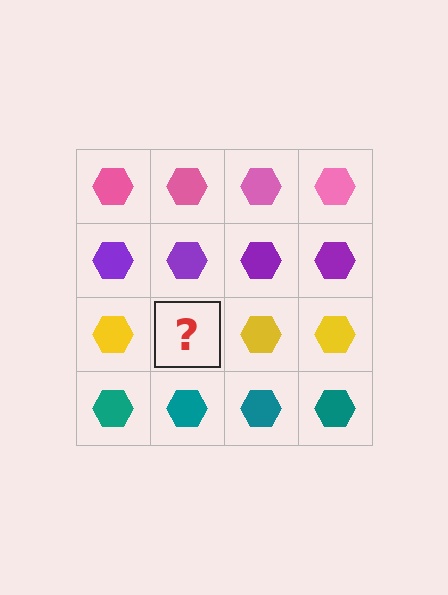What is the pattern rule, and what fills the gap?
The rule is that each row has a consistent color. The gap should be filled with a yellow hexagon.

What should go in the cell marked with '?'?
The missing cell should contain a yellow hexagon.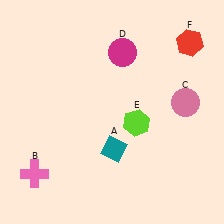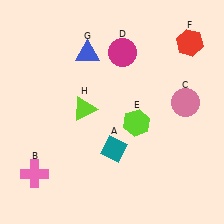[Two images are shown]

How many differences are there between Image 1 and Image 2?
There are 2 differences between the two images.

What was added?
A blue triangle (G), a lime triangle (H) were added in Image 2.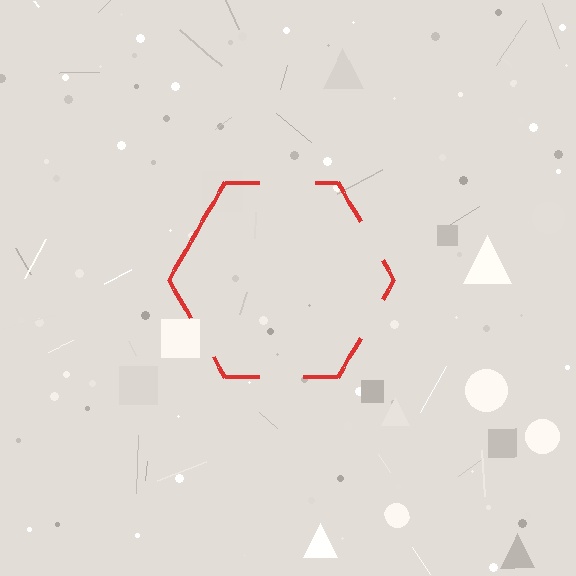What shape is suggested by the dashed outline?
The dashed outline suggests a hexagon.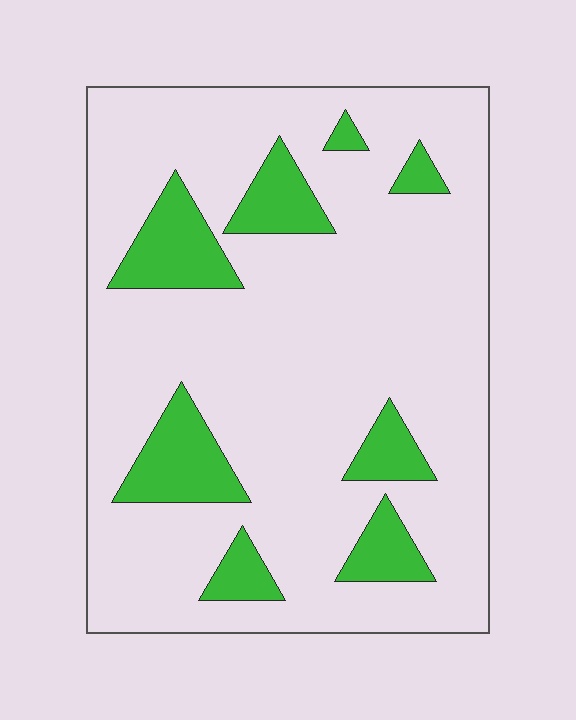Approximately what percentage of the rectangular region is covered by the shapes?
Approximately 15%.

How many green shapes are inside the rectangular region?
8.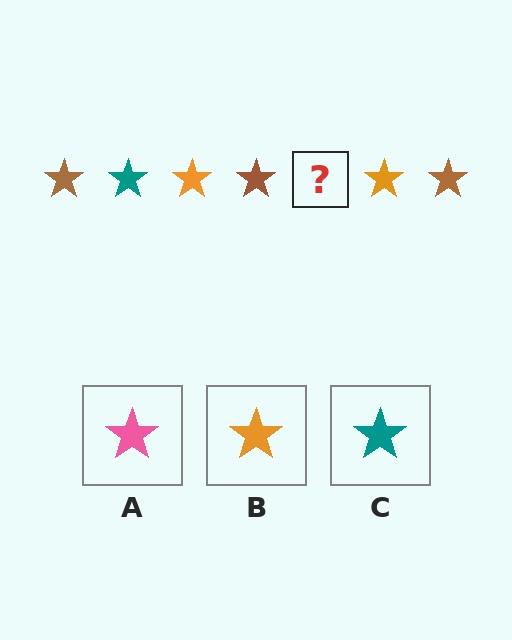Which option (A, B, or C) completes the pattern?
C.